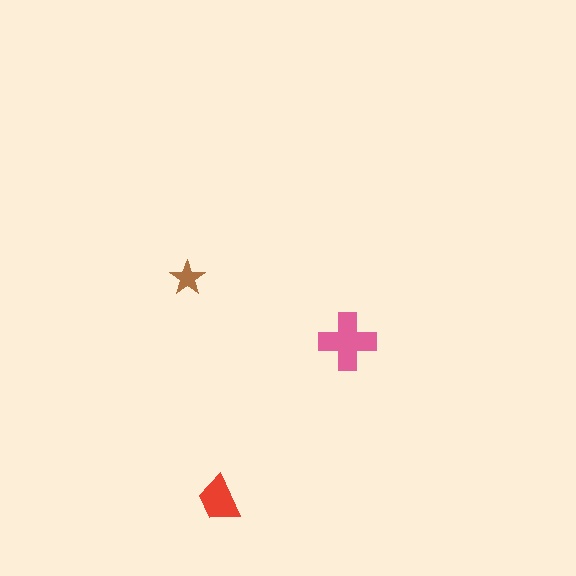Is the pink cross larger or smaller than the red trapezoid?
Larger.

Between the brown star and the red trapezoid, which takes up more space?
The red trapezoid.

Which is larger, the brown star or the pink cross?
The pink cross.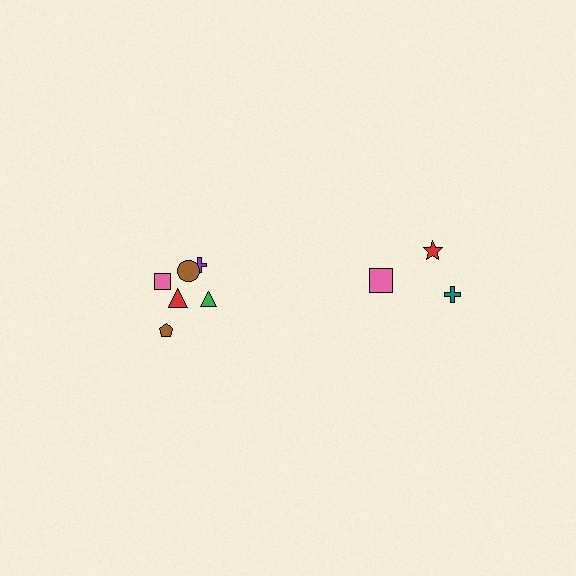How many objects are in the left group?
There are 6 objects.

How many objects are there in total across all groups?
There are 9 objects.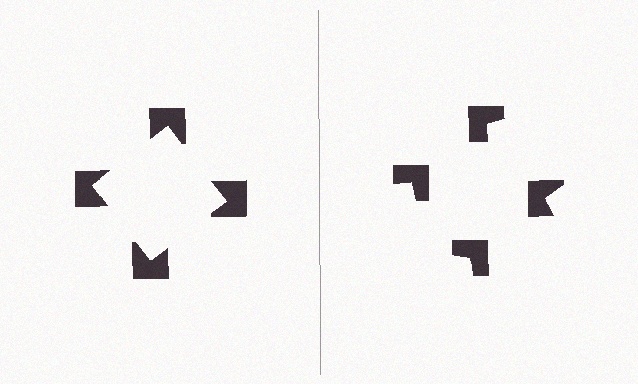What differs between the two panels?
The notched squares are positioned identically on both sides; only the wedge orientations differ. On the left they align to a square; on the right they are misaligned.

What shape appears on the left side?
An illusory square.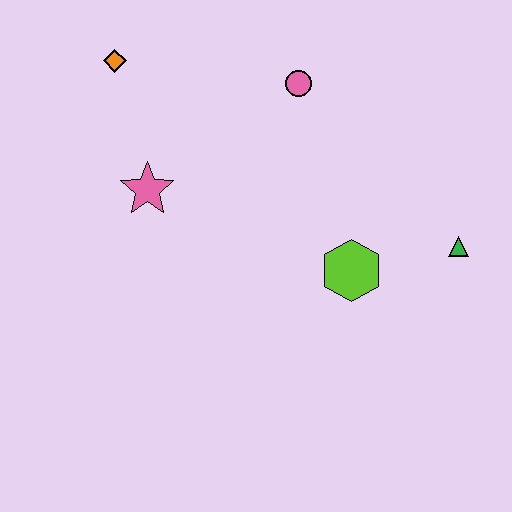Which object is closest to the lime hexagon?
The green triangle is closest to the lime hexagon.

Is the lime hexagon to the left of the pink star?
No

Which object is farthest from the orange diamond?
The green triangle is farthest from the orange diamond.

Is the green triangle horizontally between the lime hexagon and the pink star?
No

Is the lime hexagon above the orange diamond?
No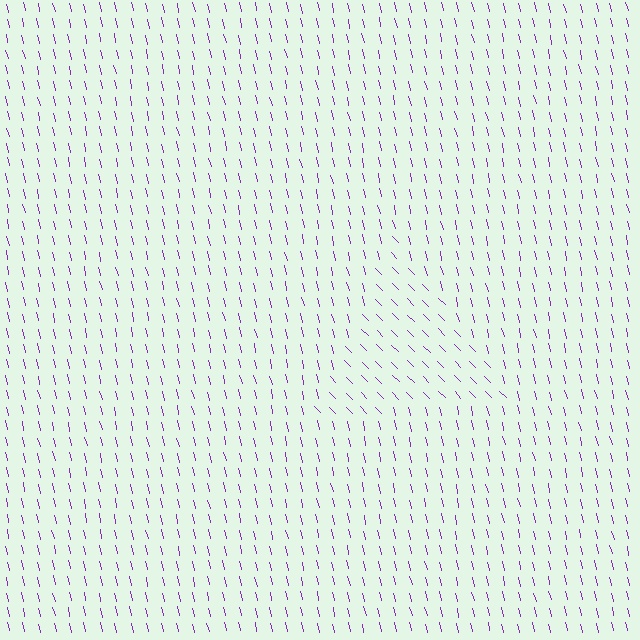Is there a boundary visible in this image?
Yes, there is a texture boundary formed by a change in line orientation.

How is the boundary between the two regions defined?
The boundary is defined purely by a change in line orientation (approximately 32 degrees difference). All lines are the same color and thickness.